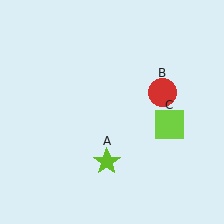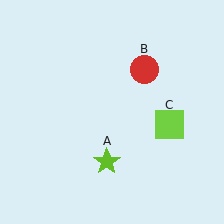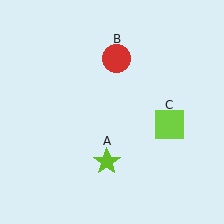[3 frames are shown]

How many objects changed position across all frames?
1 object changed position: red circle (object B).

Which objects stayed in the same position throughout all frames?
Lime star (object A) and lime square (object C) remained stationary.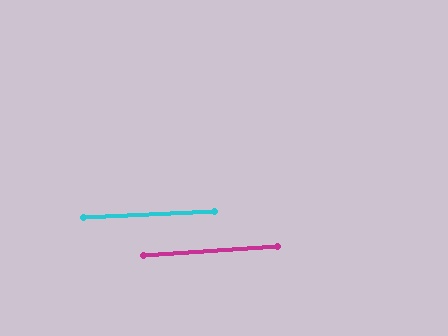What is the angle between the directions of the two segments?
Approximately 1 degree.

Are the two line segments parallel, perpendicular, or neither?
Parallel — their directions differ by only 1.4°.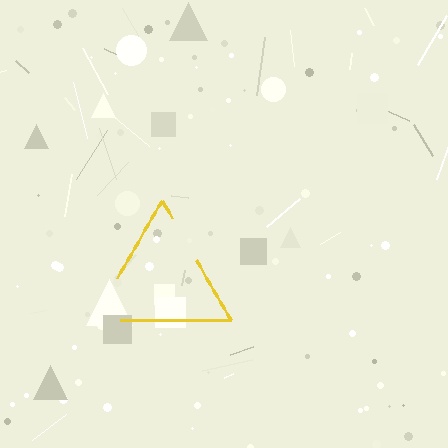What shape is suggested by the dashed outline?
The dashed outline suggests a triangle.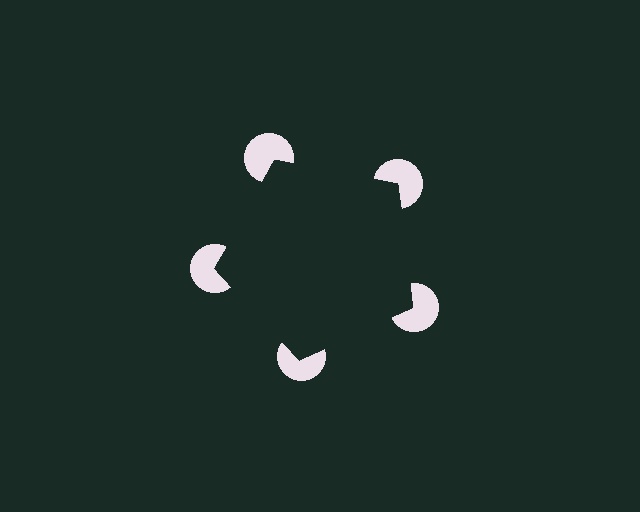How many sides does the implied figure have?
5 sides.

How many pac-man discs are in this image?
There are 5 — one at each vertex of the illusory pentagon.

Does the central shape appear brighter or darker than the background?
It typically appears slightly darker than the background, even though no actual brightness change is drawn.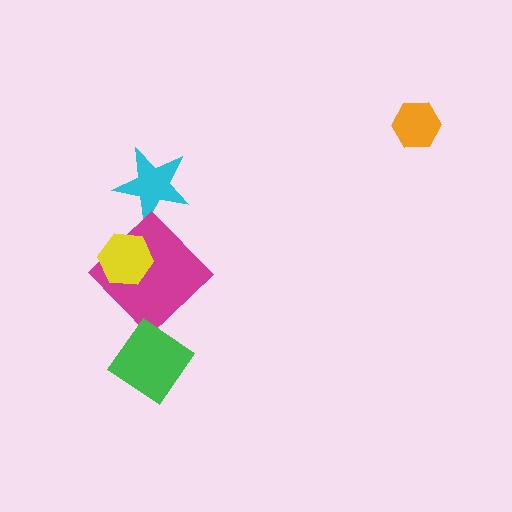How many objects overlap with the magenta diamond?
1 object overlaps with the magenta diamond.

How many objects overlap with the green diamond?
0 objects overlap with the green diamond.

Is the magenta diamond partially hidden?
Yes, it is partially covered by another shape.